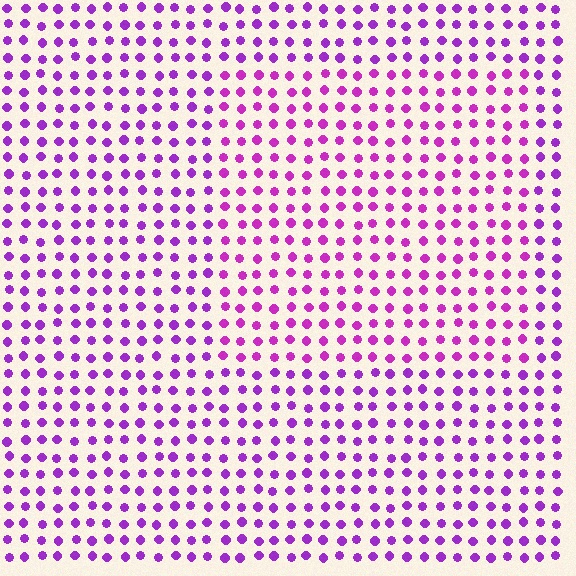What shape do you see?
I see a rectangle.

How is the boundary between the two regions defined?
The boundary is defined purely by a slight shift in hue (about 20 degrees). Spacing, size, and orientation are identical on both sides.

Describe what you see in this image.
The image is filled with small purple elements in a uniform arrangement. A rectangle-shaped region is visible where the elements are tinted to a slightly different hue, forming a subtle color boundary.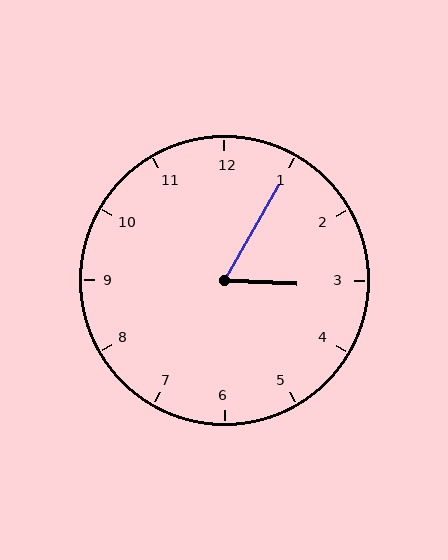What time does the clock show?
3:05.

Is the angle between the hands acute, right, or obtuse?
It is acute.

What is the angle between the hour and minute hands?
Approximately 62 degrees.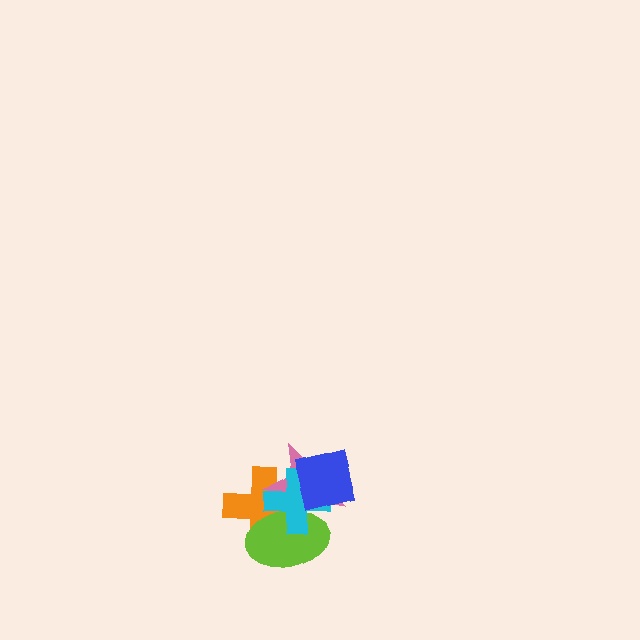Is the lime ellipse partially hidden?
Yes, it is partially covered by another shape.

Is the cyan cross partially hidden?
Yes, it is partially covered by another shape.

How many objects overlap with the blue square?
4 objects overlap with the blue square.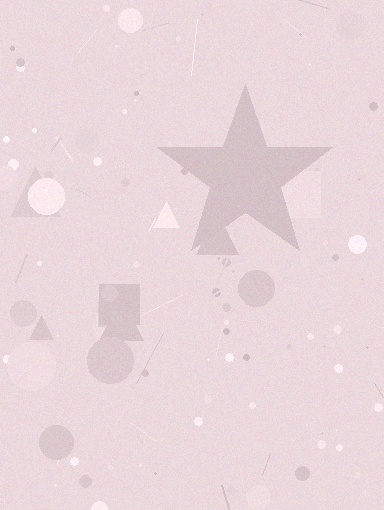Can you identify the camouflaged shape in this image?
The camouflaged shape is a star.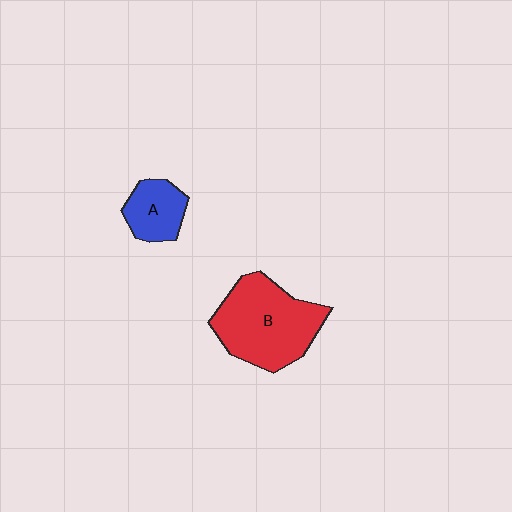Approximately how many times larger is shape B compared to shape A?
Approximately 2.3 times.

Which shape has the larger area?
Shape B (red).